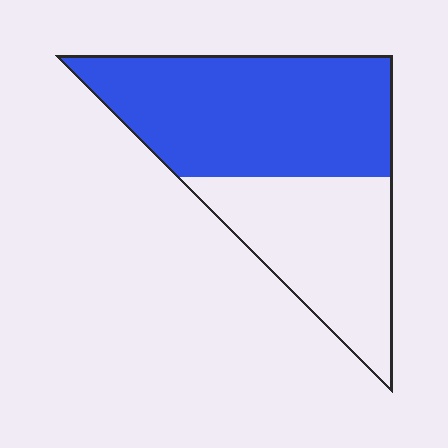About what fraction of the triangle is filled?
About three fifths (3/5).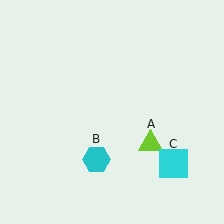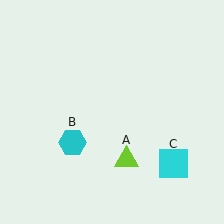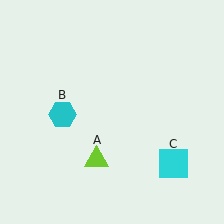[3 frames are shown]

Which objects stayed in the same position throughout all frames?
Cyan square (object C) remained stationary.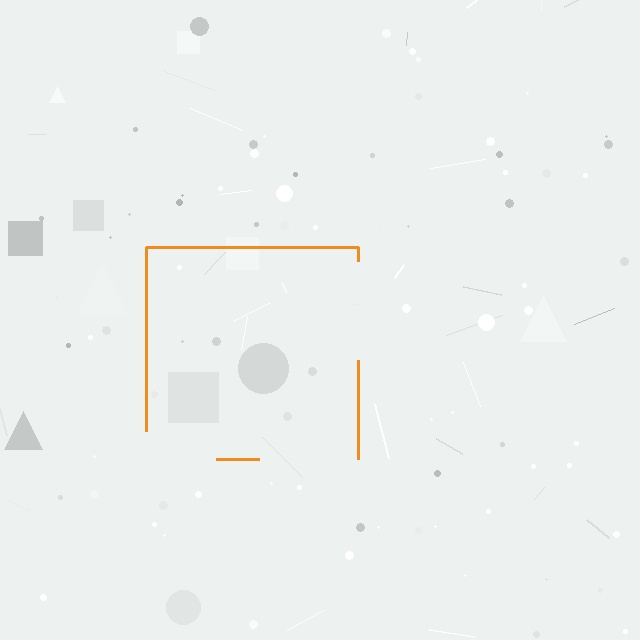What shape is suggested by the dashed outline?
The dashed outline suggests a square.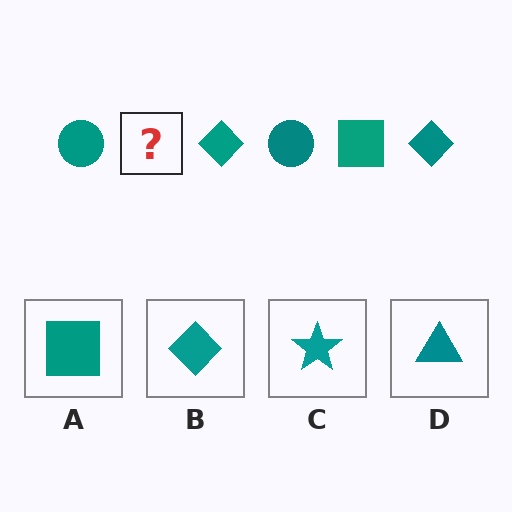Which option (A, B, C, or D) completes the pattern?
A.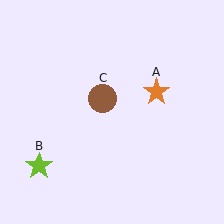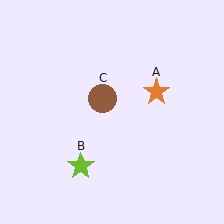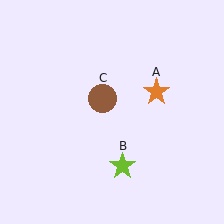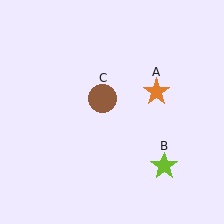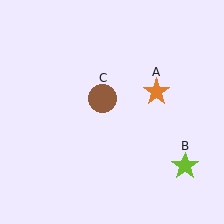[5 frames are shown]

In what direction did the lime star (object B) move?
The lime star (object B) moved right.